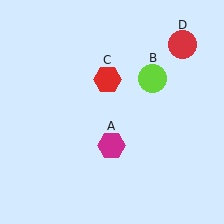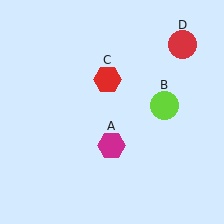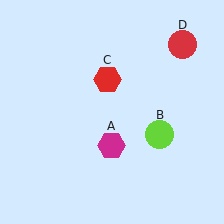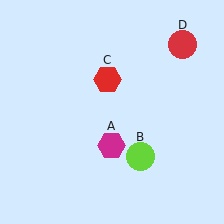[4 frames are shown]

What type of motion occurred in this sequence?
The lime circle (object B) rotated clockwise around the center of the scene.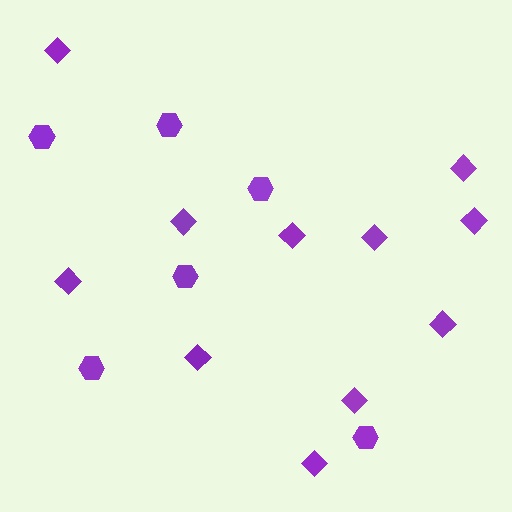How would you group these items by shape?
There are 2 groups: one group of diamonds (11) and one group of hexagons (6).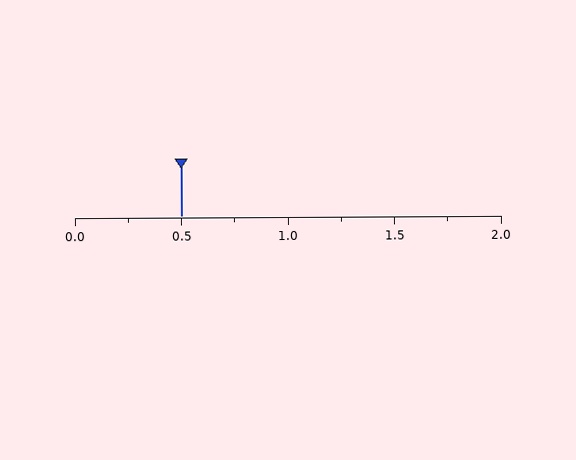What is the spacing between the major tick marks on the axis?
The major ticks are spaced 0.5 apart.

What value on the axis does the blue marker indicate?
The marker indicates approximately 0.5.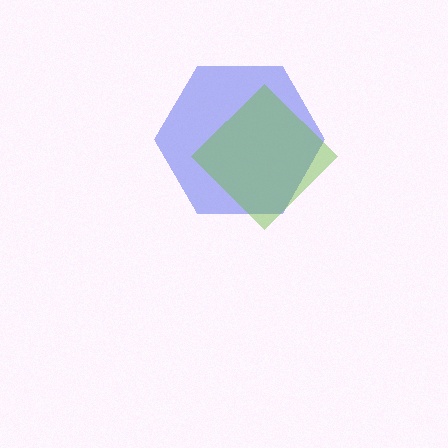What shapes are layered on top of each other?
The layered shapes are: a blue hexagon, a lime diamond.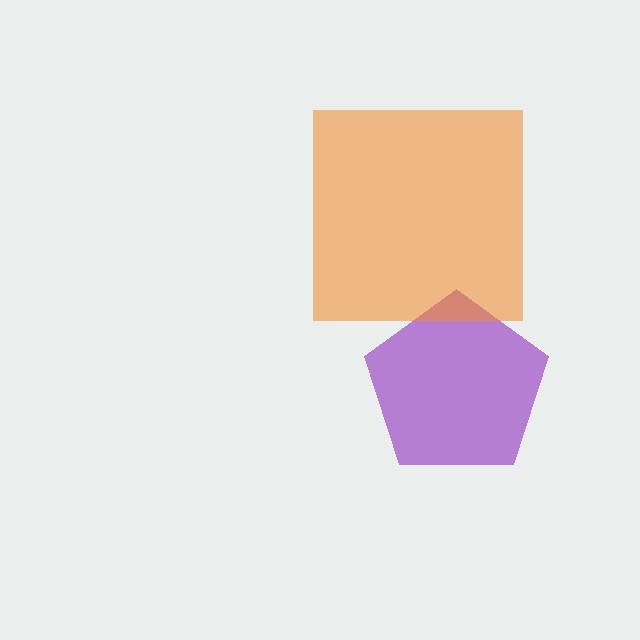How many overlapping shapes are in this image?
There are 2 overlapping shapes in the image.